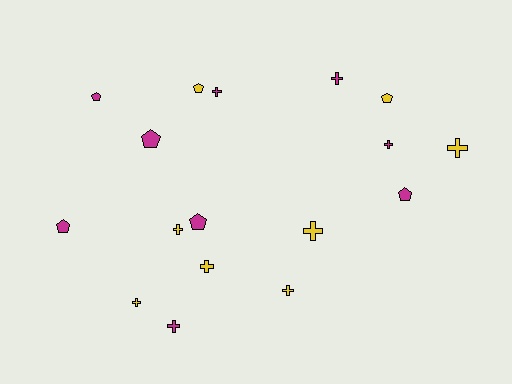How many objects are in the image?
There are 17 objects.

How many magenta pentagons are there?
There are 5 magenta pentagons.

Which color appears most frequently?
Magenta, with 9 objects.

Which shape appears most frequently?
Cross, with 10 objects.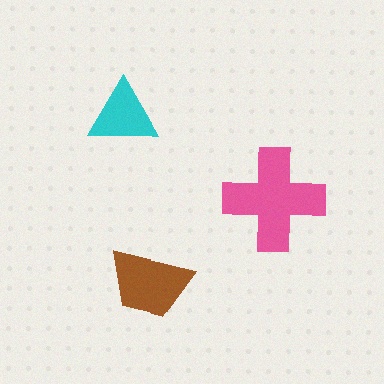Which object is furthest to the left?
The cyan triangle is leftmost.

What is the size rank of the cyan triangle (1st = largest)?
3rd.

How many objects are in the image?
There are 3 objects in the image.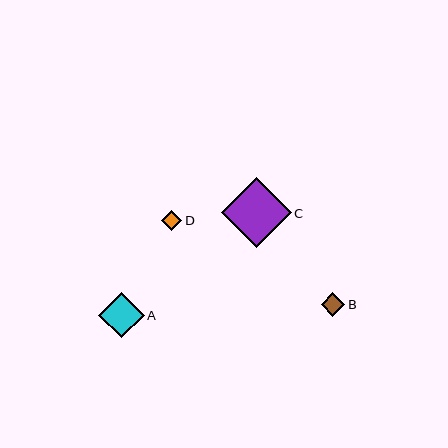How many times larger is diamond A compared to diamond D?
Diamond A is approximately 2.2 times the size of diamond D.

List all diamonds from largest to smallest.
From largest to smallest: C, A, B, D.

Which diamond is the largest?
Diamond C is the largest with a size of approximately 70 pixels.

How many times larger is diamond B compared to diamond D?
Diamond B is approximately 1.2 times the size of diamond D.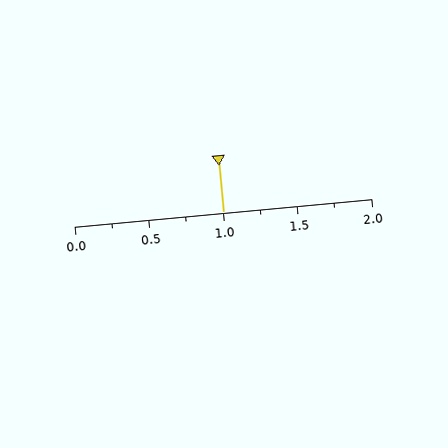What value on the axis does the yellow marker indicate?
The marker indicates approximately 1.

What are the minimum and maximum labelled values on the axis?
The axis runs from 0.0 to 2.0.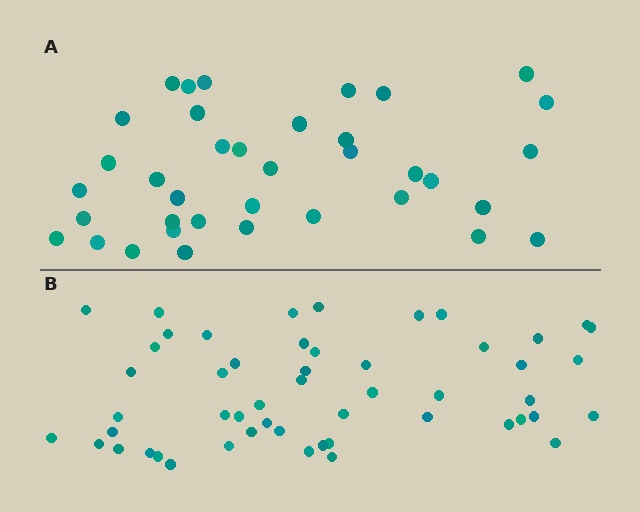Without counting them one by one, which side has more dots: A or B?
Region B (the bottom region) has more dots.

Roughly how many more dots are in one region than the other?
Region B has approximately 15 more dots than region A.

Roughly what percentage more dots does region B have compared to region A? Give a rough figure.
About 40% more.